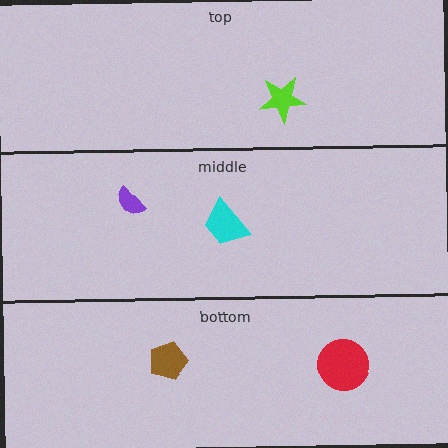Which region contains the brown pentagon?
The bottom region.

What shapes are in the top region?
The lime star.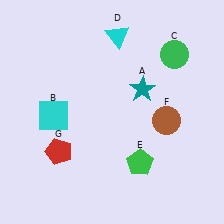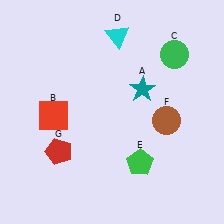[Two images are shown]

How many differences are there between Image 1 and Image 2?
There is 1 difference between the two images.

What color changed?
The square (B) changed from cyan in Image 1 to red in Image 2.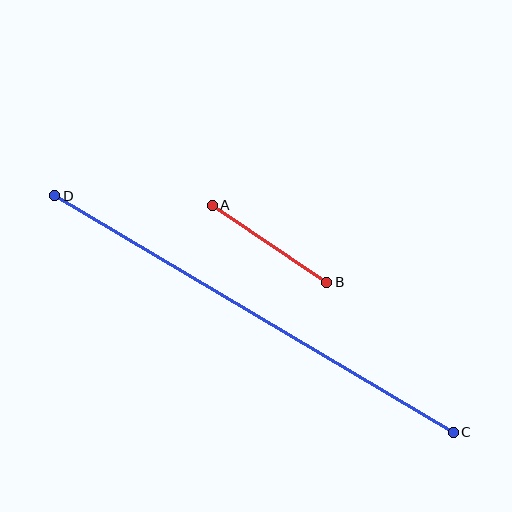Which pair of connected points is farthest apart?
Points C and D are farthest apart.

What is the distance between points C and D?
The distance is approximately 463 pixels.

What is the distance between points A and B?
The distance is approximately 138 pixels.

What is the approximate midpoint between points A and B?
The midpoint is at approximately (269, 244) pixels.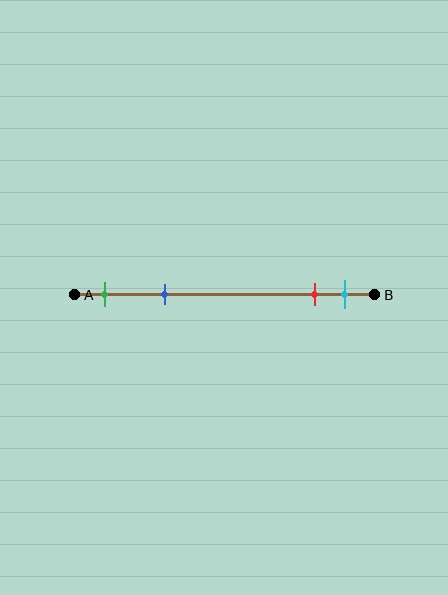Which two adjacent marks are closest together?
The red and cyan marks are the closest adjacent pair.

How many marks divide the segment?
There are 4 marks dividing the segment.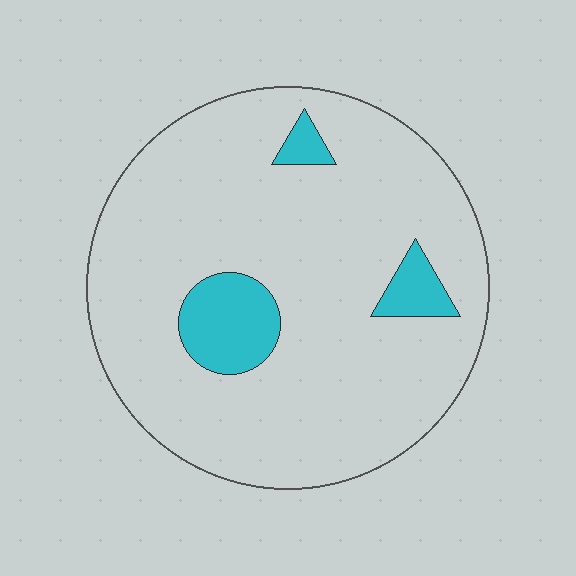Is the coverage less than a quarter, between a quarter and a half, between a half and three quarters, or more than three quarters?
Less than a quarter.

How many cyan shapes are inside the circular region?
3.